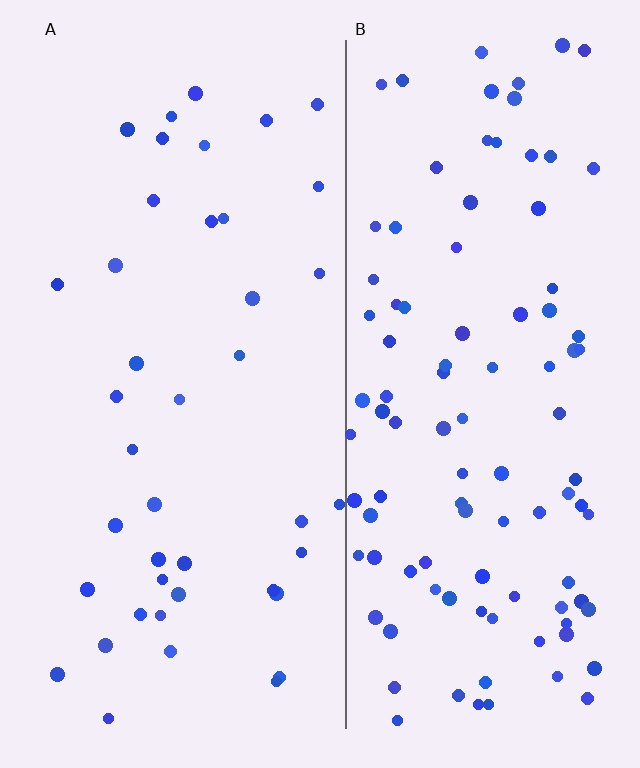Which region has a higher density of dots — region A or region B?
B (the right).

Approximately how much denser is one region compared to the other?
Approximately 2.5× — region B over region A.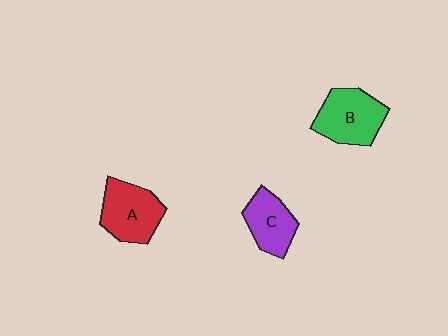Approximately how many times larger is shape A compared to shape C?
Approximately 1.3 times.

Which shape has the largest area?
Shape B (green).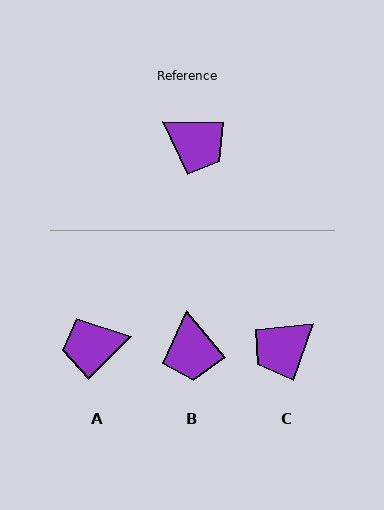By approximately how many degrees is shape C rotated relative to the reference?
Approximately 109 degrees clockwise.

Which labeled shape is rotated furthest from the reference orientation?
A, about 134 degrees away.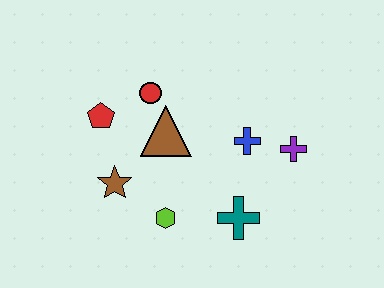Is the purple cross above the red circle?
No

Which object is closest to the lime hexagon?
The brown star is closest to the lime hexagon.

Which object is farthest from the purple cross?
The red pentagon is farthest from the purple cross.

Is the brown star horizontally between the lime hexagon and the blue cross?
No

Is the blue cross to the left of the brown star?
No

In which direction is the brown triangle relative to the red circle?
The brown triangle is below the red circle.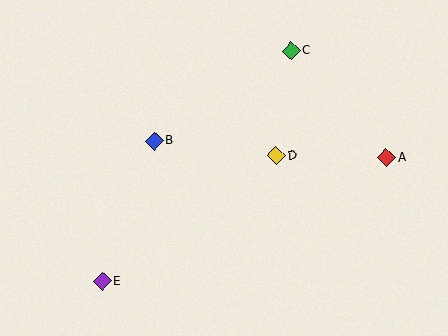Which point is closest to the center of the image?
Point D at (276, 156) is closest to the center.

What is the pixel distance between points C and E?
The distance between C and E is 298 pixels.